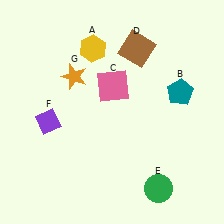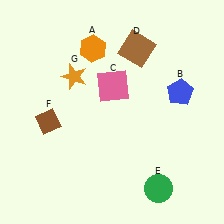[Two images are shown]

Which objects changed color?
A changed from yellow to orange. B changed from teal to blue. F changed from purple to brown.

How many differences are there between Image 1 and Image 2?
There are 3 differences between the two images.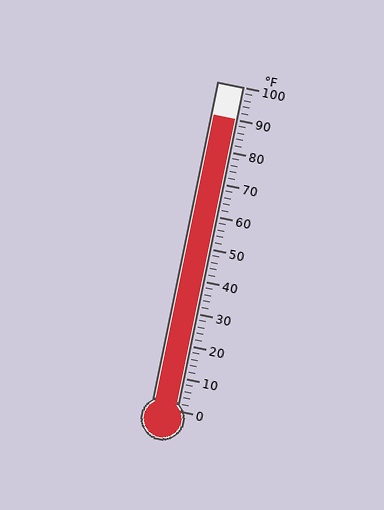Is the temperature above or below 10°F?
The temperature is above 10°F.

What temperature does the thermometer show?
The thermometer shows approximately 90°F.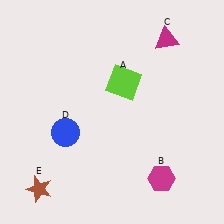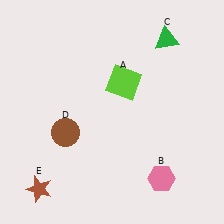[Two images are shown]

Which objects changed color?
B changed from magenta to pink. C changed from magenta to green. D changed from blue to brown.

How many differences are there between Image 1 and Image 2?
There are 3 differences between the two images.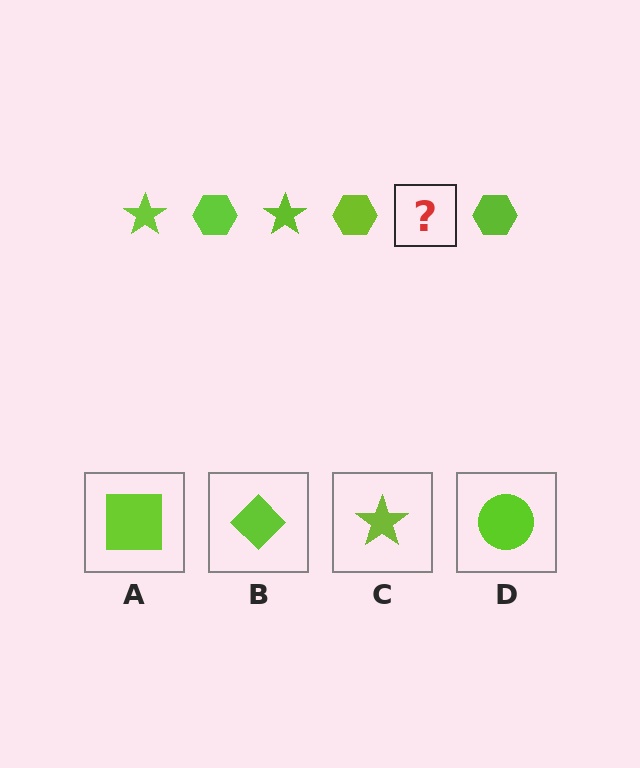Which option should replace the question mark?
Option C.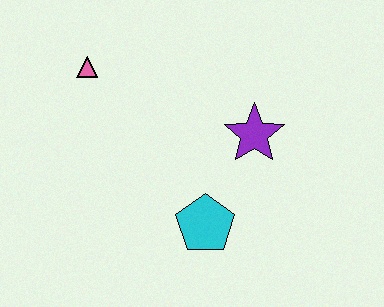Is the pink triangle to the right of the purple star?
No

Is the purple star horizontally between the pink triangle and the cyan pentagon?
No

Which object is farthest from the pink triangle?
The cyan pentagon is farthest from the pink triangle.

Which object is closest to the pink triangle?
The purple star is closest to the pink triangle.